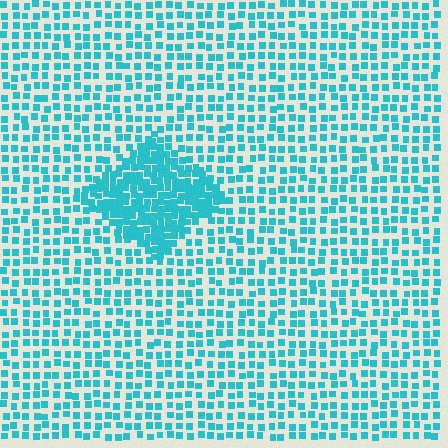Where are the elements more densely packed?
The elements are more densely packed inside the diamond boundary.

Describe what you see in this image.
The image contains small cyan elements arranged at two different densities. A diamond-shaped region is visible where the elements are more densely packed than the surrounding area.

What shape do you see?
I see a diamond.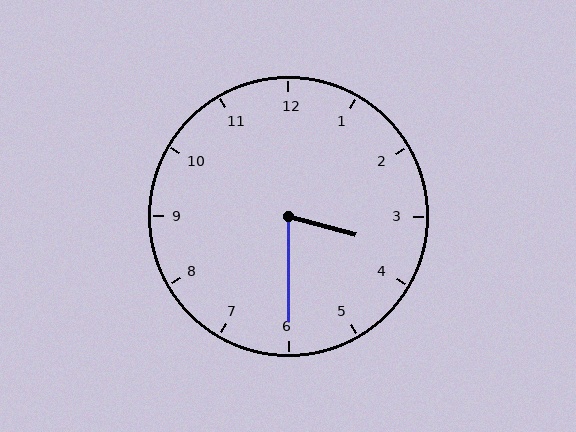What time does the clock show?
3:30.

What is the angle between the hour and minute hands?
Approximately 75 degrees.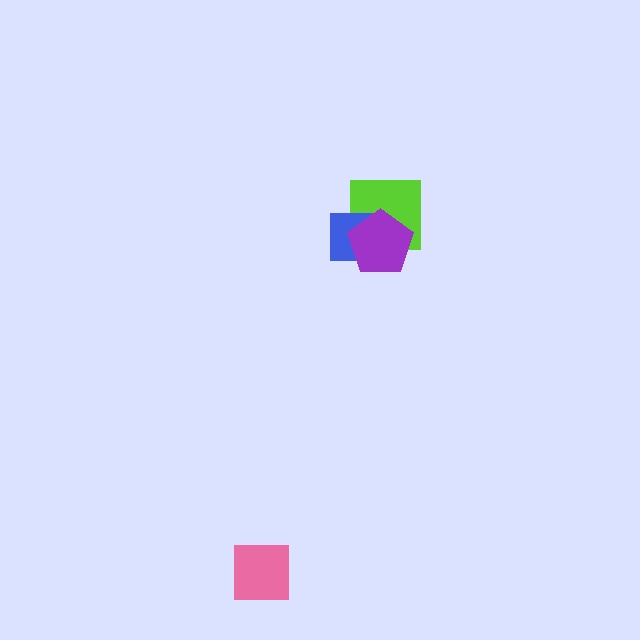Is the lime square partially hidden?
Yes, it is partially covered by another shape.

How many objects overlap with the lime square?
2 objects overlap with the lime square.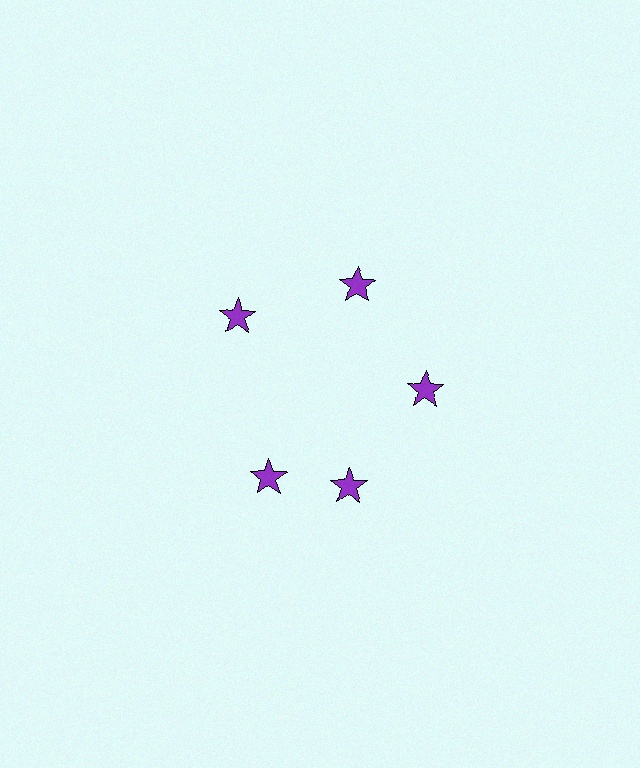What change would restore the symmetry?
The symmetry would be restored by rotating it back into even spacing with its neighbors so that all 5 stars sit at equal angles and equal distance from the center.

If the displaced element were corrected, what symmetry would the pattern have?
It would have 5-fold rotational symmetry — the pattern would map onto itself every 72 degrees.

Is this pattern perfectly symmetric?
No. The 5 purple stars are arranged in a ring, but one element near the 8 o'clock position is rotated out of alignment along the ring, breaking the 5-fold rotational symmetry.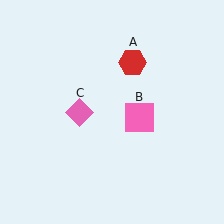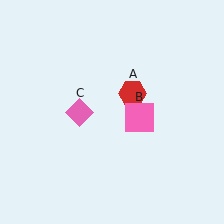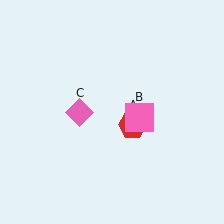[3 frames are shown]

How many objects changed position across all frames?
1 object changed position: red hexagon (object A).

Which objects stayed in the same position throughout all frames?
Pink square (object B) and pink diamond (object C) remained stationary.